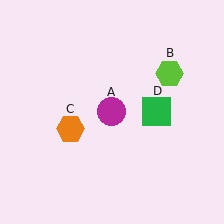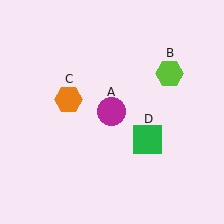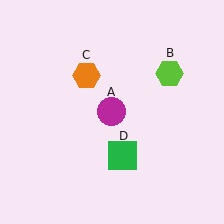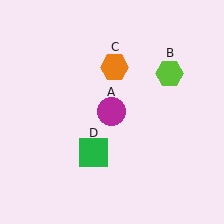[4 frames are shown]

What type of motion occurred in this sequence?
The orange hexagon (object C), green square (object D) rotated clockwise around the center of the scene.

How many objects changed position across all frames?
2 objects changed position: orange hexagon (object C), green square (object D).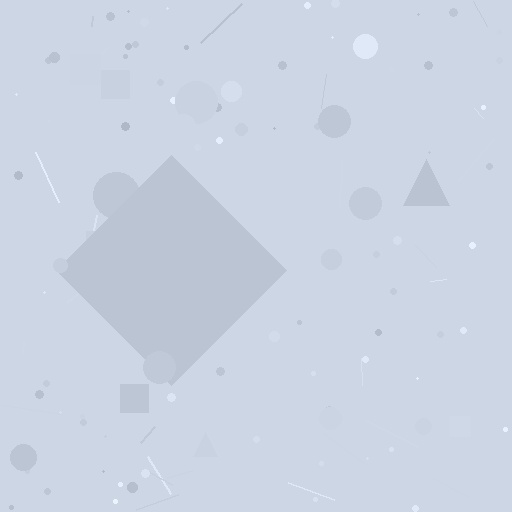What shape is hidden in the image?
A diamond is hidden in the image.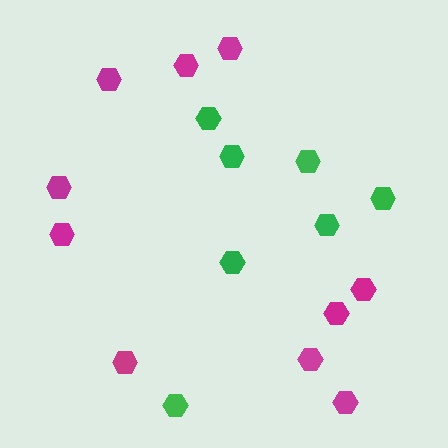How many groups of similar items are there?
There are 2 groups: one group of magenta hexagons (10) and one group of green hexagons (7).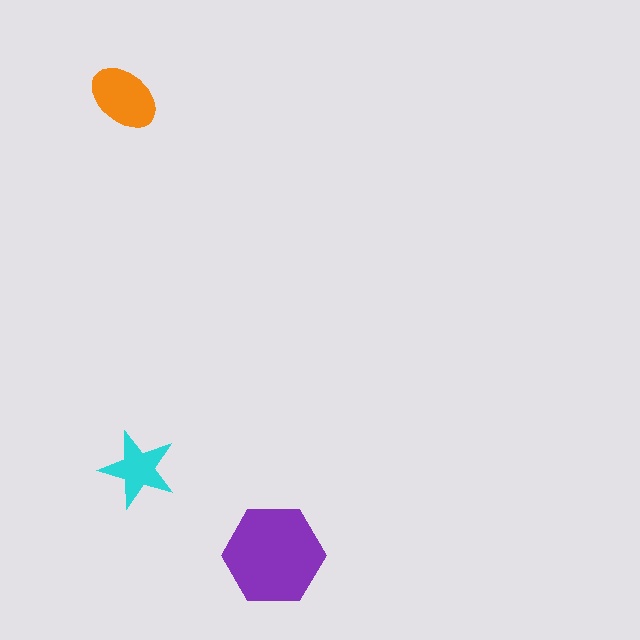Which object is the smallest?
The cyan star.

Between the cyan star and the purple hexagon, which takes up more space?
The purple hexagon.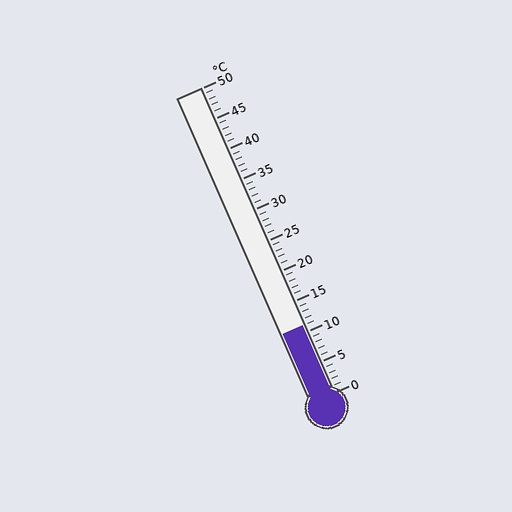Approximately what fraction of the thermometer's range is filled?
The thermometer is filled to approximately 20% of its range.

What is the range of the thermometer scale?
The thermometer scale ranges from 0°C to 50°C.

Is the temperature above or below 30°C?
The temperature is below 30°C.